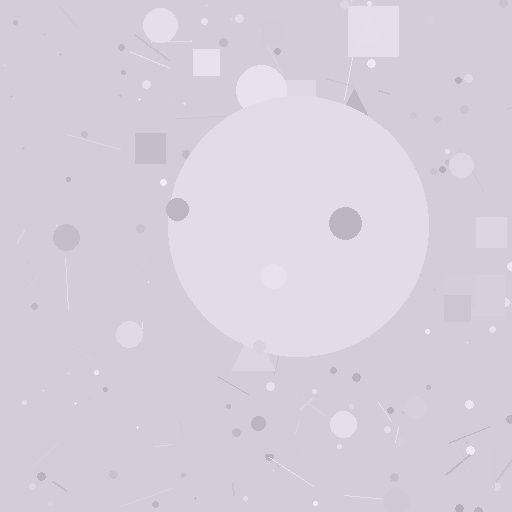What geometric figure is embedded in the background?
A circle is embedded in the background.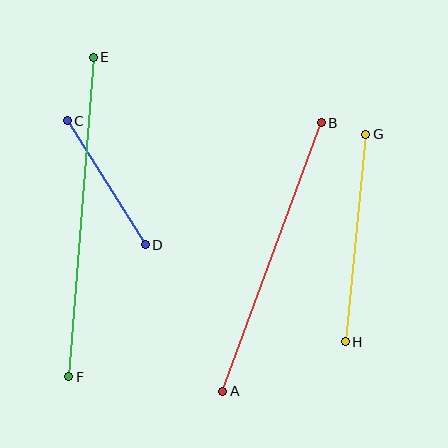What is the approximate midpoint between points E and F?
The midpoint is at approximately (81, 217) pixels.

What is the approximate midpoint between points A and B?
The midpoint is at approximately (272, 257) pixels.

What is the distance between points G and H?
The distance is approximately 209 pixels.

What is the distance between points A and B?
The distance is approximately 286 pixels.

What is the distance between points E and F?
The distance is approximately 321 pixels.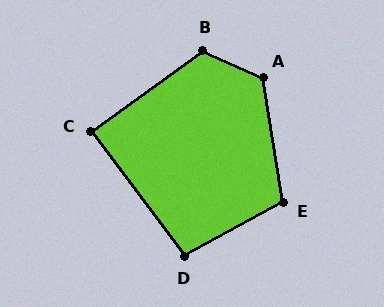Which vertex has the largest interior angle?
A, at approximately 124 degrees.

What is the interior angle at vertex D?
Approximately 98 degrees (obtuse).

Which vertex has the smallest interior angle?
C, at approximately 89 degrees.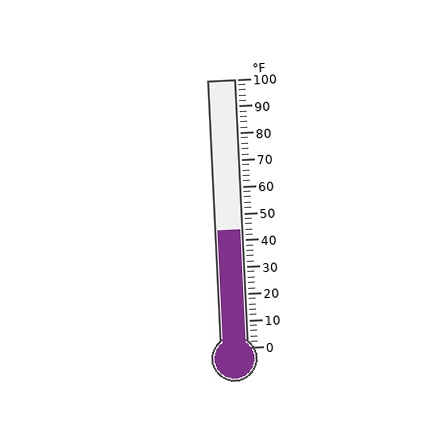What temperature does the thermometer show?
The thermometer shows approximately 44°F.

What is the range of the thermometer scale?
The thermometer scale ranges from 0°F to 100°F.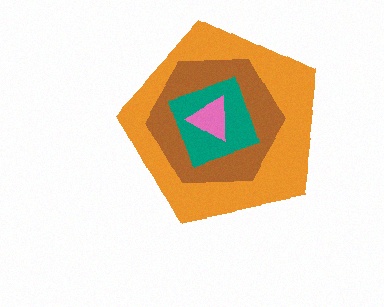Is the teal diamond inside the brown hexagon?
Yes.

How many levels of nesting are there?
4.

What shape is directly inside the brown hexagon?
The teal diamond.